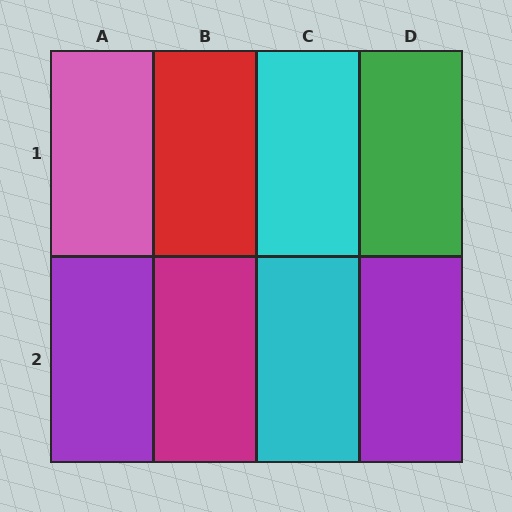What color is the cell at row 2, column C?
Cyan.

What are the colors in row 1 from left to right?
Pink, red, cyan, green.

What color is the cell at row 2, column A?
Purple.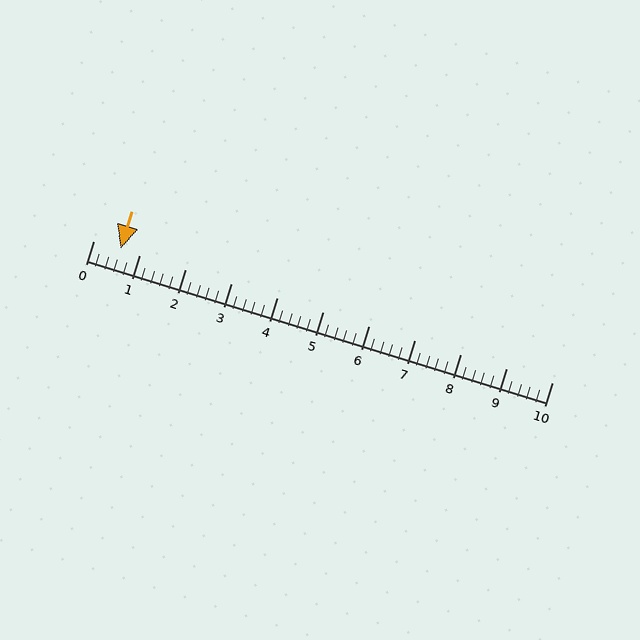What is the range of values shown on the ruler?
The ruler shows values from 0 to 10.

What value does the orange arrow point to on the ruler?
The orange arrow points to approximately 0.6.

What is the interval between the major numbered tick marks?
The major tick marks are spaced 1 units apart.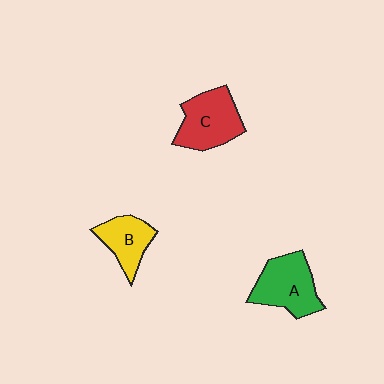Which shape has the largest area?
Shape A (green).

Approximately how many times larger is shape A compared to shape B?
Approximately 1.4 times.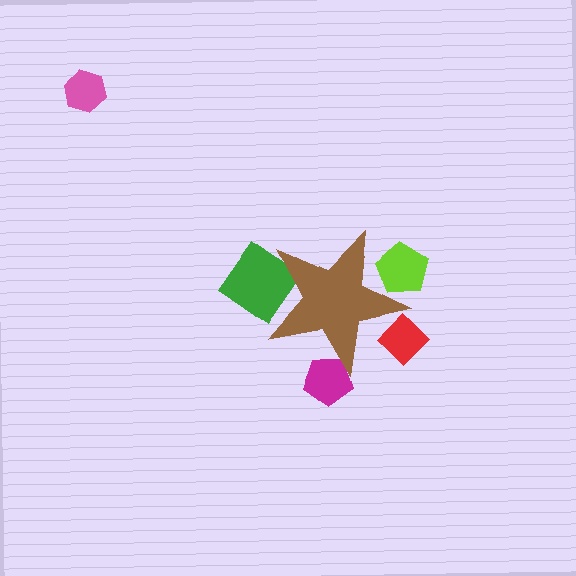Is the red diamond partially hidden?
Yes, the red diamond is partially hidden behind the brown star.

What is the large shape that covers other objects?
A brown star.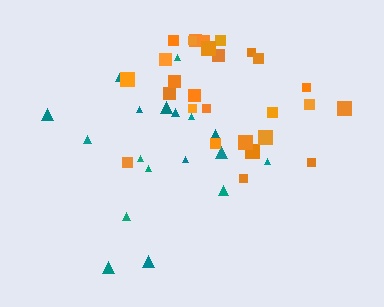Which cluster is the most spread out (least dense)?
Teal.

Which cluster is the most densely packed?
Orange.